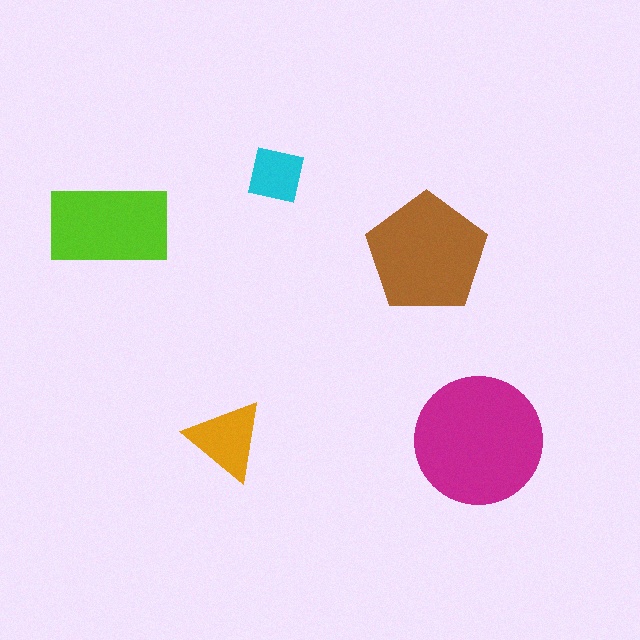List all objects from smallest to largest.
The cyan square, the orange triangle, the lime rectangle, the brown pentagon, the magenta circle.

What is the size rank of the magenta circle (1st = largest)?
1st.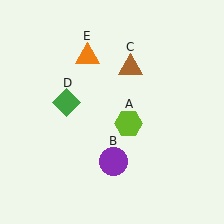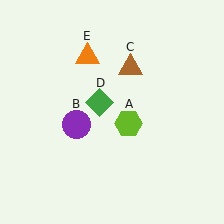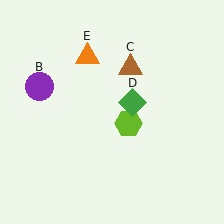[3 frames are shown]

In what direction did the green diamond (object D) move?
The green diamond (object D) moved right.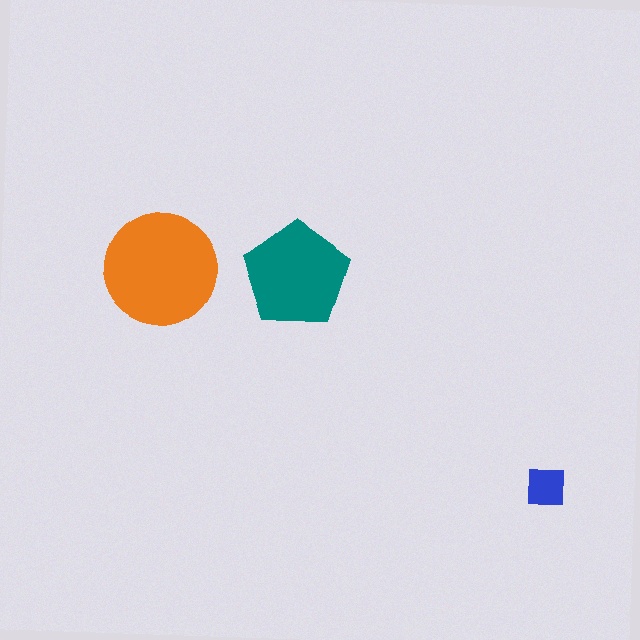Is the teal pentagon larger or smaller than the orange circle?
Smaller.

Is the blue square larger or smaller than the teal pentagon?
Smaller.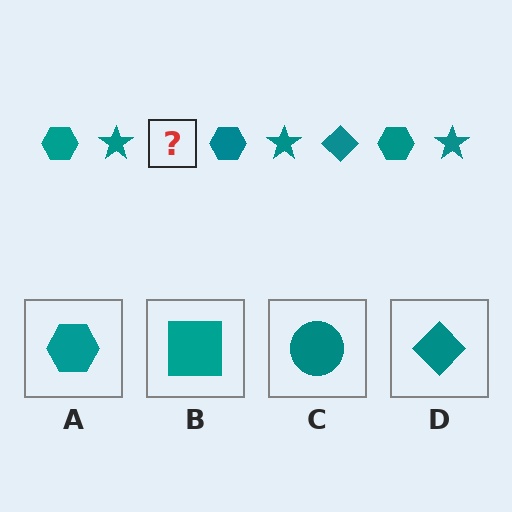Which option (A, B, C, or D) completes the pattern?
D.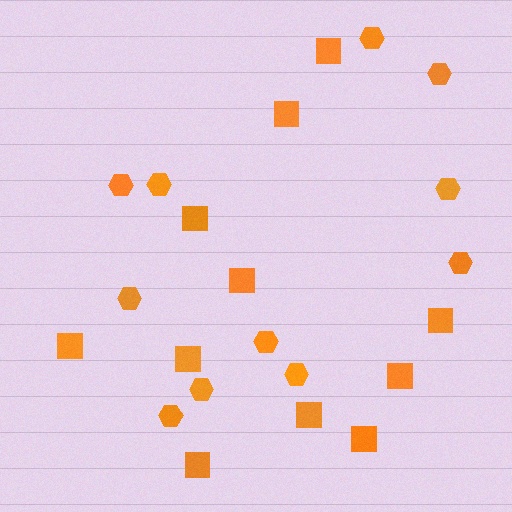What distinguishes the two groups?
There are 2 groups: one group of hexagons (11) and one group of squares (11).